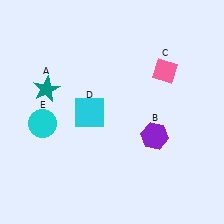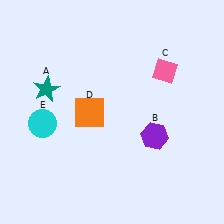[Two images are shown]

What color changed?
The square (D) changed from cyan in Image 1 to orange in Image 2.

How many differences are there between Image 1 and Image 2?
There is 1 difference between the two images.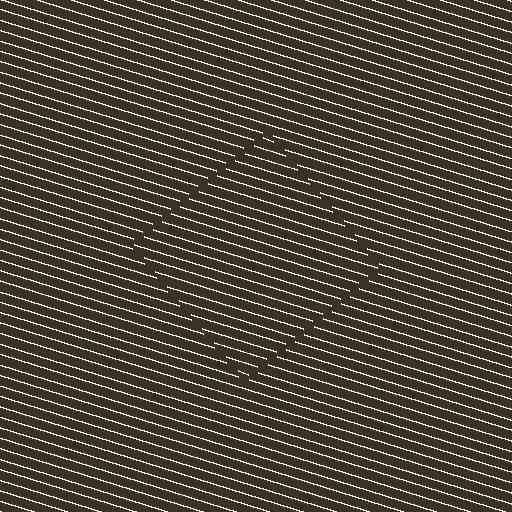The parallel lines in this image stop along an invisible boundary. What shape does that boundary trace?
An illusory square. The interior of the shape contains the same grating, shifted by half a period — the contour is defined by the phase discontinuity where line-ends from the inner and outer gratings abut.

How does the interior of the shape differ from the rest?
The interior of the shape contains the same grating, shifted by half a period — the contour is defined by the phase discontinuity where line-ends from the inner and outer gratings abut.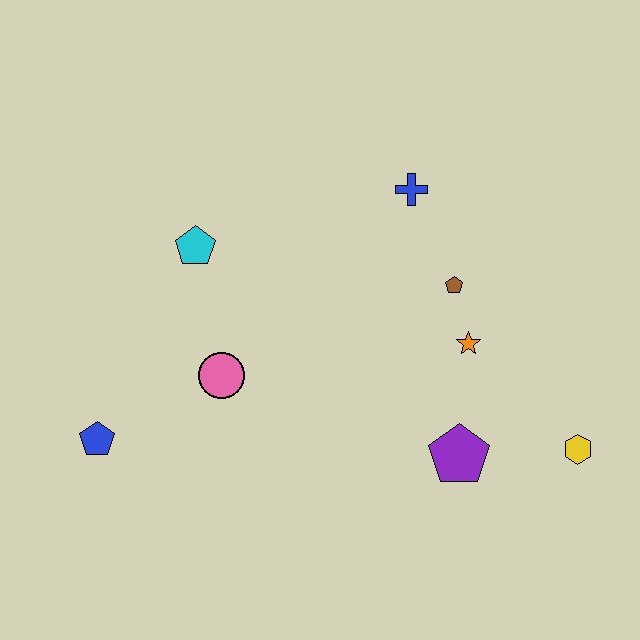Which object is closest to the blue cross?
The brown pentagon is closest to the blue cross.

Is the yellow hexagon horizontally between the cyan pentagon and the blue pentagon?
No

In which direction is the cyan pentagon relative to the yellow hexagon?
The cyan pentagon is to the left of the yellow hexagon.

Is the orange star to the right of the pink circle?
Yes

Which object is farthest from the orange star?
The blue pentagon is farthest from the orange star.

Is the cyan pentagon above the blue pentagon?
Yes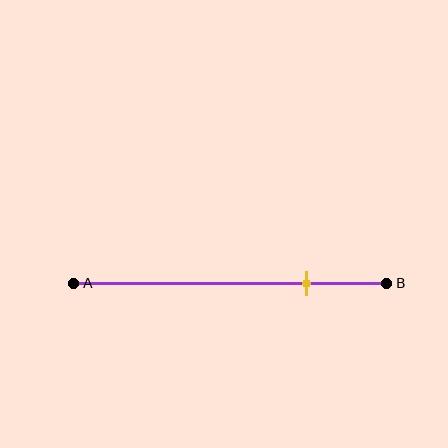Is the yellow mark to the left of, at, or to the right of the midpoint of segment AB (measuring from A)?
The yellow mark is to the right of the midpoint of segment AB.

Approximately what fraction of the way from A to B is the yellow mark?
The yellow mark is approximately 75% of the way from A to B.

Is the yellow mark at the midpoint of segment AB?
No, the mark is at about 75% from A, not at the 50% midpoint.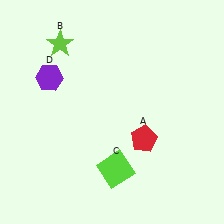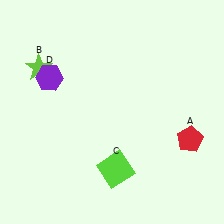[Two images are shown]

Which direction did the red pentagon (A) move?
The red pentagon (A) moved right.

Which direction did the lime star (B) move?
The lime star (B) moved down.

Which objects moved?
The objects that moved are: the red pentagon (A), the lime star (B).